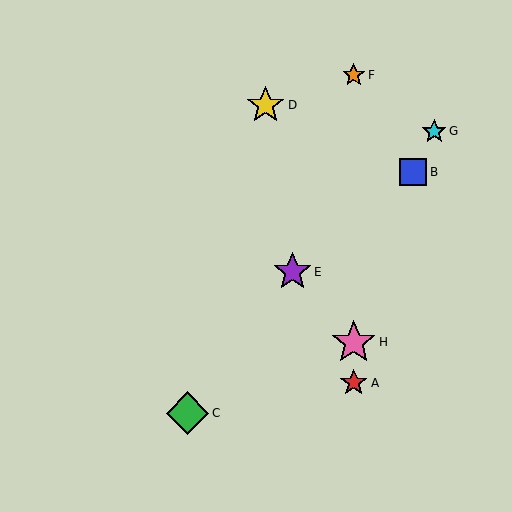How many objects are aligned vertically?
3 objects (A, F, H) are aligned vertically.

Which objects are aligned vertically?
Objects A, F, H are aligned vertically.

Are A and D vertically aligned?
No, A is at x≈354 and D is at x≈265.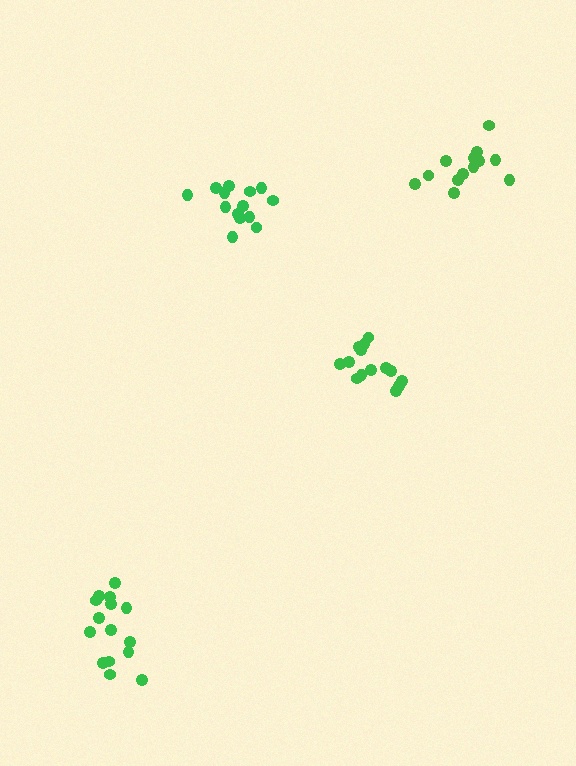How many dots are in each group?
Group 1: 14 dots, Group 2: 13 dots, Group 3: 14 dots, Group 4: 15 dots (56 total).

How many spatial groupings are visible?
There are 4 spatial groupings.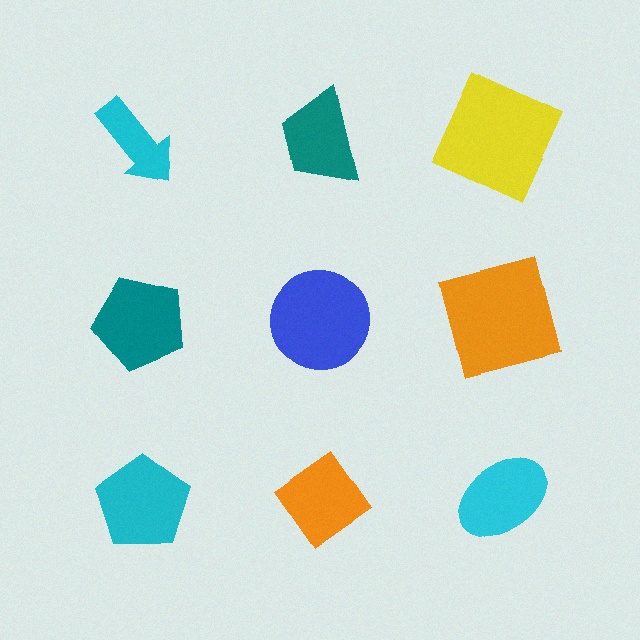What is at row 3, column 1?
A cyan pentagon.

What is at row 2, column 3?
An orange square.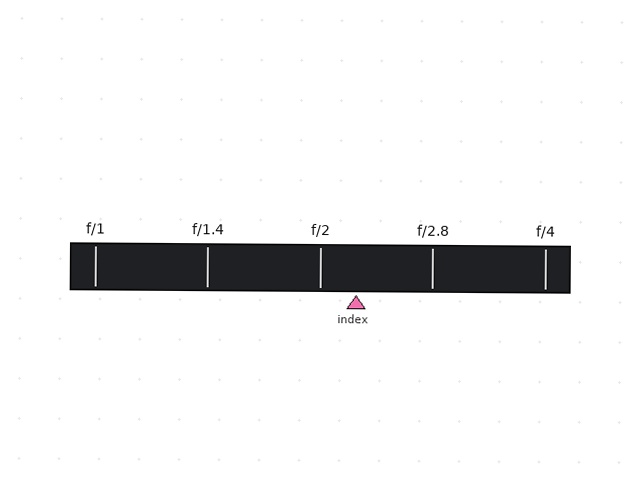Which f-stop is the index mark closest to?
The index mark is closest to f/2.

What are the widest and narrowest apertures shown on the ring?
The widest aperture shown is f/1 and the narrowest is f/4.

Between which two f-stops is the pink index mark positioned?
The index mark is between f/2 and f/2.8.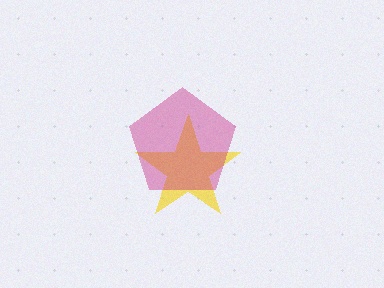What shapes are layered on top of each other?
The layered shapes are: a yellow star, a magenta pentagon.